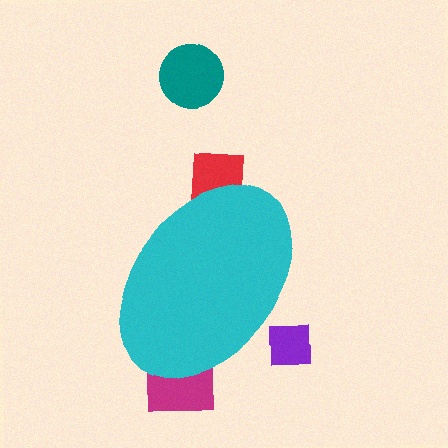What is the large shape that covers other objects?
A cyan ellipse.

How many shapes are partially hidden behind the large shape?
3 shapes are partially hidden.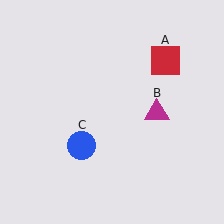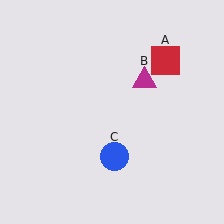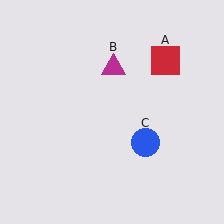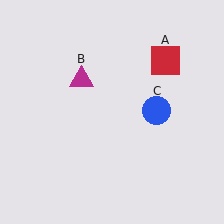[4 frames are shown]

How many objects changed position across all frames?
2 objects changed position: magenta triangle (object B), blue circle (object C).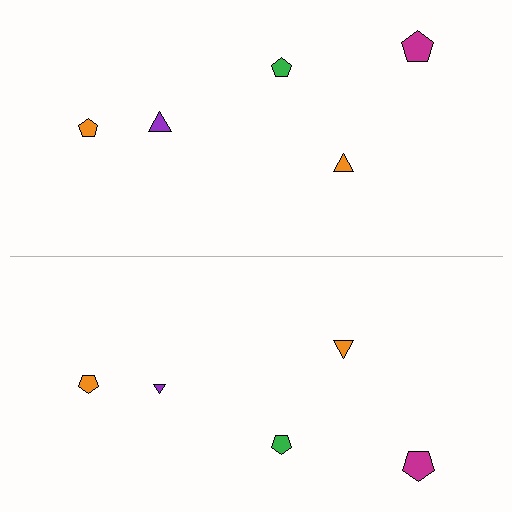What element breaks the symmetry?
The purple triangle on the bottom side has a different size than its mirror counterpart.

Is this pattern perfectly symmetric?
No, the pattern is not perfectly symmetric. The purple triangle on the bottom side has a different size than its mirror counterpart.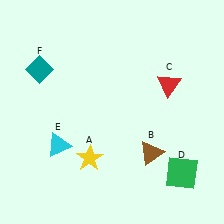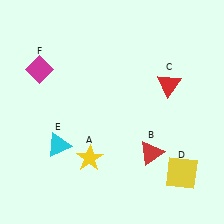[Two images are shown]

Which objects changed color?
B changed from brown to red. D changed from green to yellow. F changed from teal to magenta.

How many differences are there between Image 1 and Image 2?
There are 3 differences between the two images.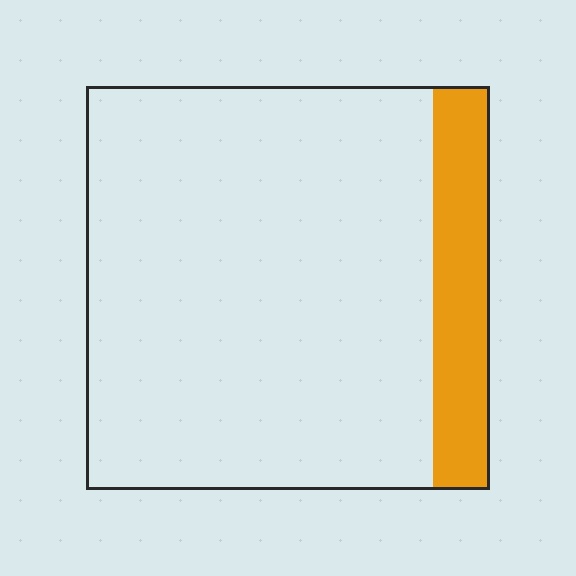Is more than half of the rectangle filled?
No.